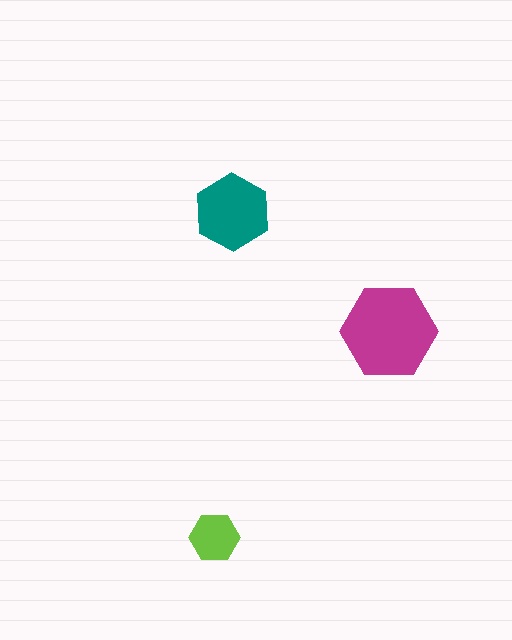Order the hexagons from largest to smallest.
the magenta one, the teal one, the lime one.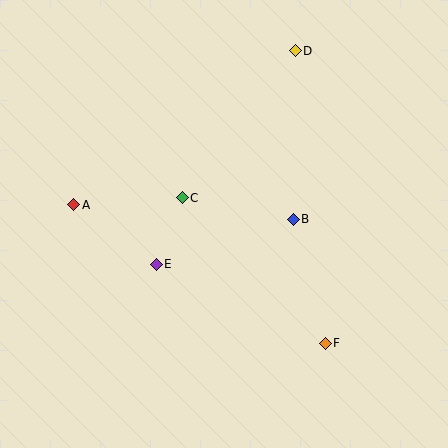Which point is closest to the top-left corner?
Point A is closest to the top-left corner.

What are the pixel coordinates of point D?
Point D is at (295, 51).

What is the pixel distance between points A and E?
The distance between A and E is 102 pixels.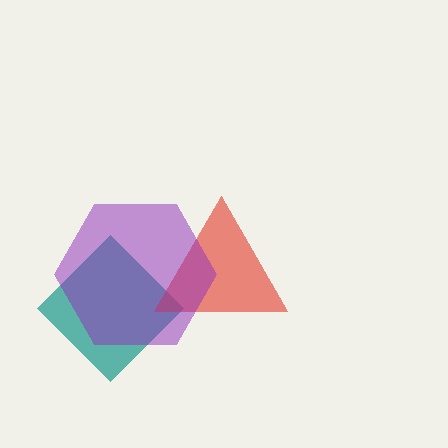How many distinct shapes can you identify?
There are 3 distinct shapes: a teal diamond, a red triangle, a purple hexagon.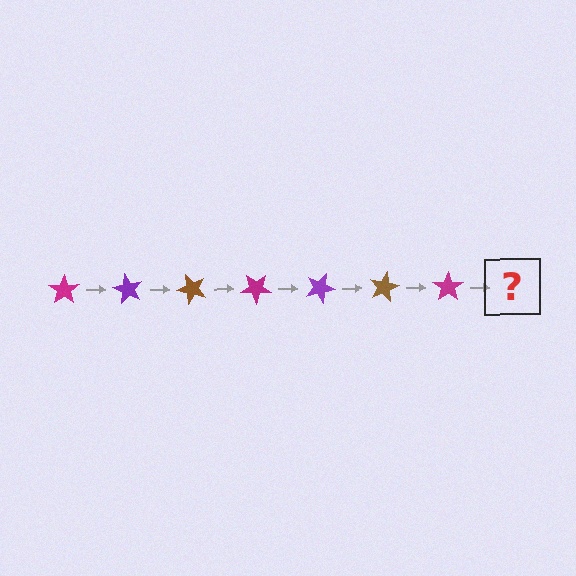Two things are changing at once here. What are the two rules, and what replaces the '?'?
The two rules are that it rotates 60 degrees each step and the color cycles through magenta, purple, and brown. The '?' should be a purple star, rotated 420 degrees from the start.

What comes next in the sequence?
The next element should be a purple star, rotated 420 degrees from the start.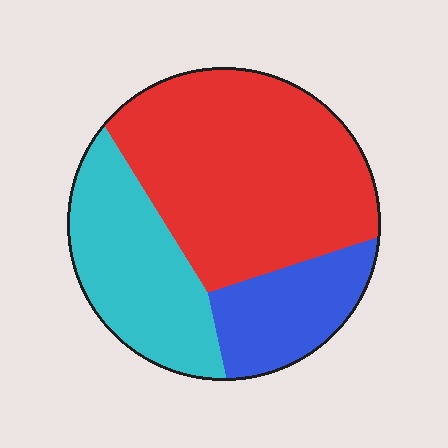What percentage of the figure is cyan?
Cyan takes up between a quarter and a half of the figure.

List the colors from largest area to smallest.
From largest to smallest: red, cyan, blue.